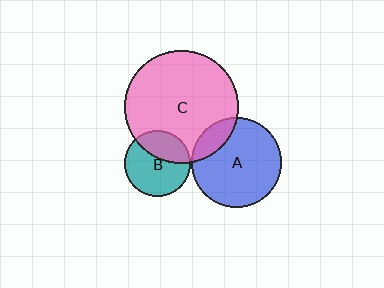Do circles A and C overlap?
Yes.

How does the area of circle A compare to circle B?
Approximately 1.9 times.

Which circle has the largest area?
Circle C (pink).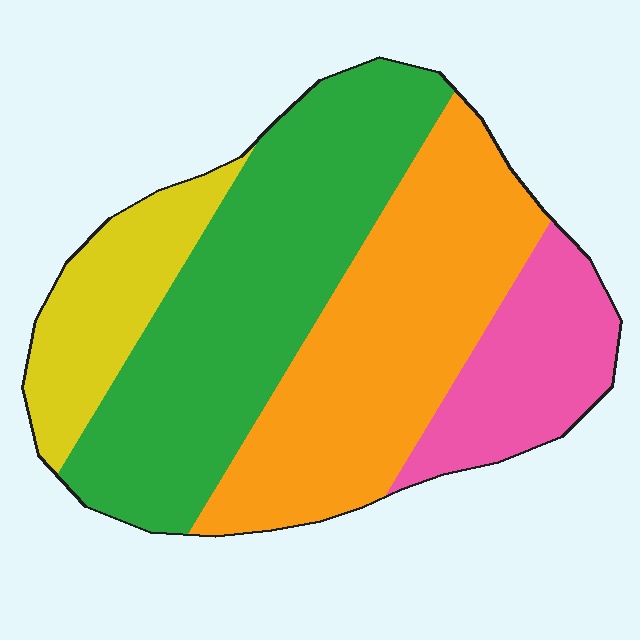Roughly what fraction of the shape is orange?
Orange covers 33% of the shape.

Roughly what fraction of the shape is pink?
Pink takes up about one sixth (1/6) of the shape.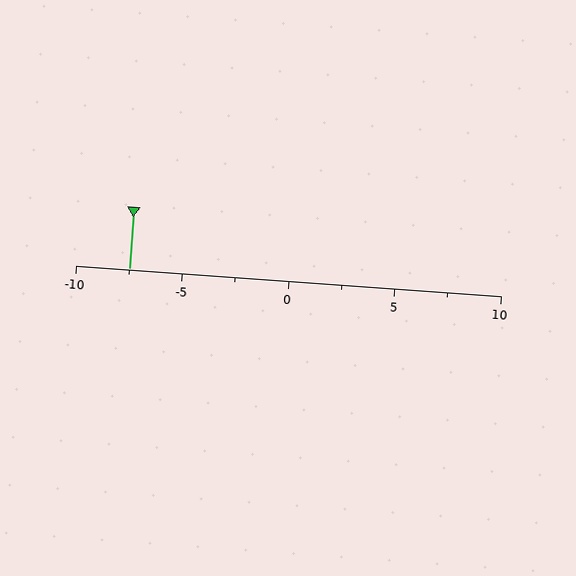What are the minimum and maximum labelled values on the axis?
The axis runs from -10 to 10.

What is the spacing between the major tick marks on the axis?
The major ticks are spaced 5 apart.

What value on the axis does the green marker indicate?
The marker indicates approximately -7.5.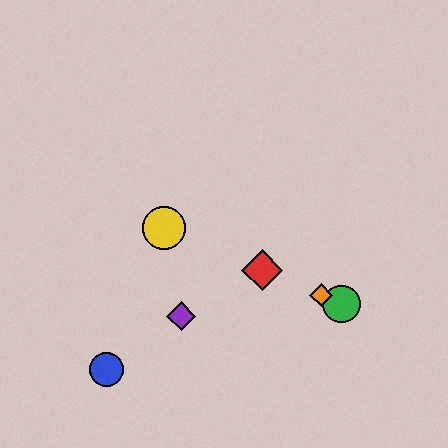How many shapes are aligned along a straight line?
4 shapes (the red diamond, the green circle, the yellow circle, the orange diamond) are aligned along a straight line.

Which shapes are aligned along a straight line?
The red diamond, the green circle, the yellow circle, the orange diamond are aligned along a straight line.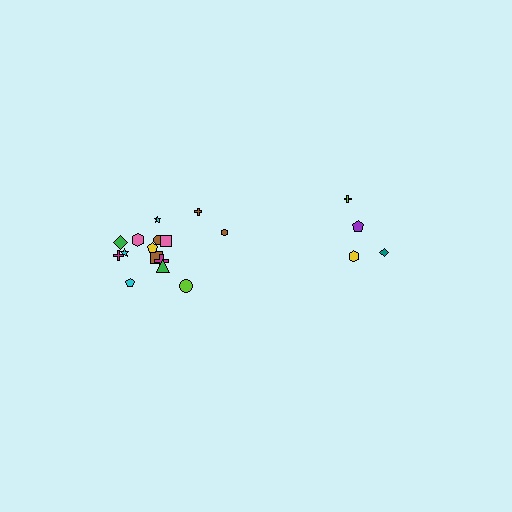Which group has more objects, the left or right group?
The left group.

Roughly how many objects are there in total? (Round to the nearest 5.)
Roughly 20 objects in total.